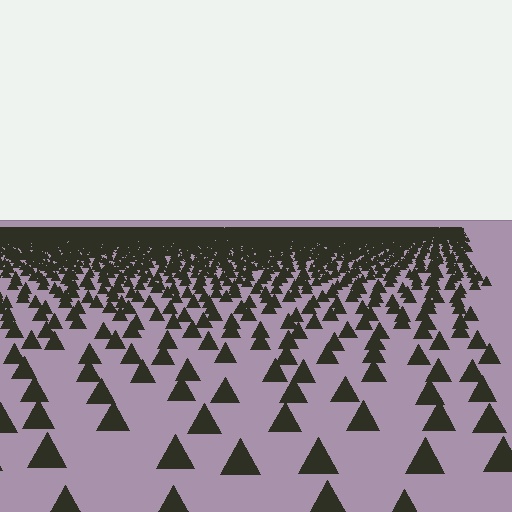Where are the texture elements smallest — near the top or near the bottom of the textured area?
Near the top.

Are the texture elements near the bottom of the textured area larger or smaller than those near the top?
Larger. Near the bottom, elements are closer to the viewer and appear at a bigger on-screen size.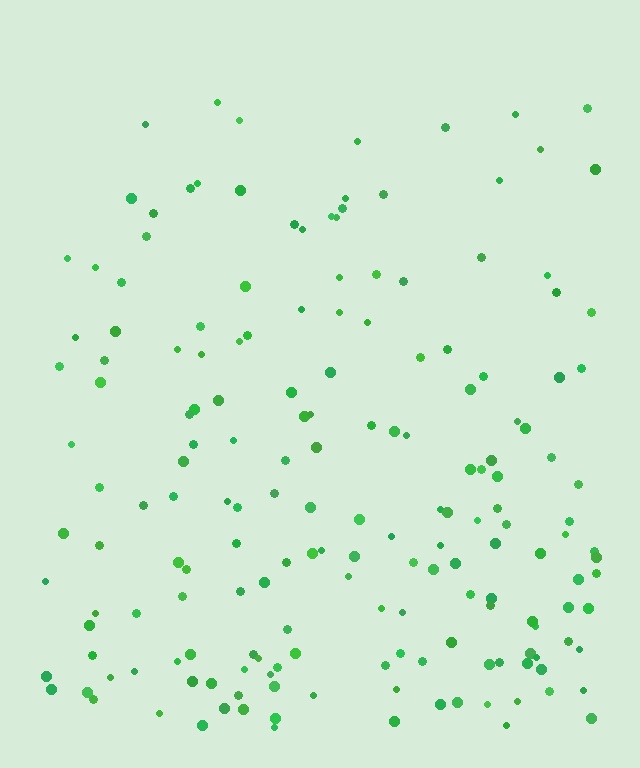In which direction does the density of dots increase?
From top to bottom, with the bottom side densest.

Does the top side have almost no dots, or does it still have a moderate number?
Still a moderate number, just noticeably fewer than the bottom.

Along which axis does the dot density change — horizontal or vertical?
Vertical.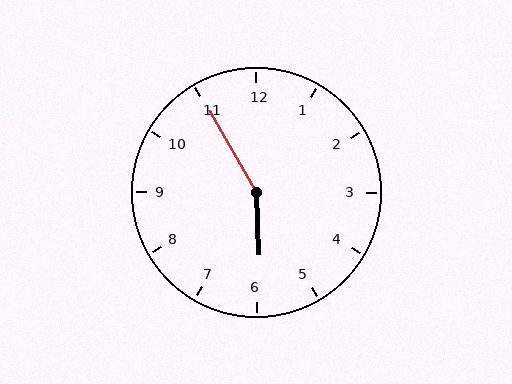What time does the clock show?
5:55.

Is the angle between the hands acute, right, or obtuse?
It is obtuse.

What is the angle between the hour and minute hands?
Approximately 152 degrees.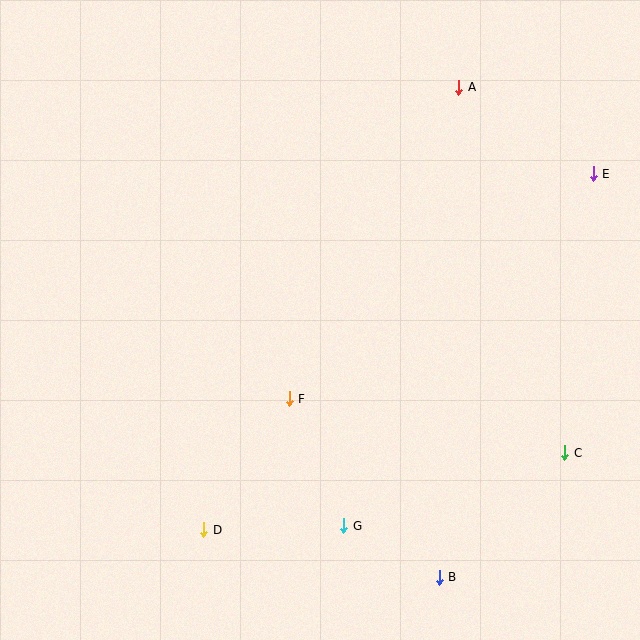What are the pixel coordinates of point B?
Point B is at (439, 577).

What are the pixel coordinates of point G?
Point G is at (344, 526).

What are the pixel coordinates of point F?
Point F is at (289, 399).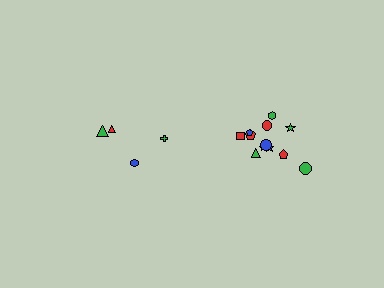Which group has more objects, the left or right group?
The right group.